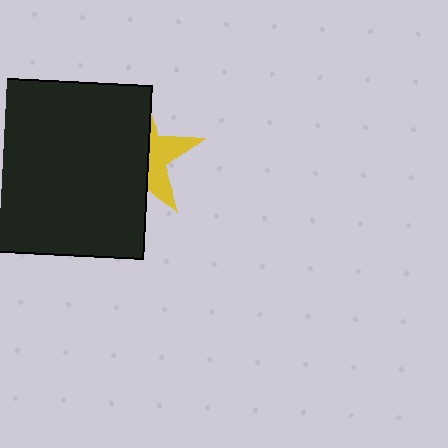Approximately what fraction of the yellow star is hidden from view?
Roughly 63% of the yellow star is hidden behind the black square.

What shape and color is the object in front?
The object in front is a black square.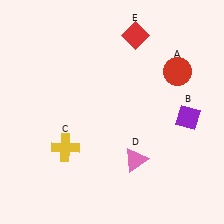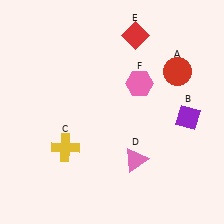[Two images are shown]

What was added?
A pink hexagon (F) was added in Image 2.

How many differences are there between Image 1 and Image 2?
There is 1 difference between the two images.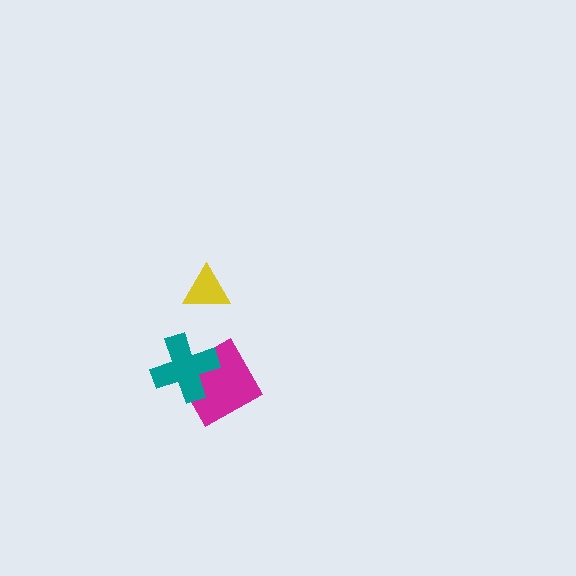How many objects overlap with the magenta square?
1 object overlaps with the magenta square.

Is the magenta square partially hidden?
Yes, it is partially covered by another shape.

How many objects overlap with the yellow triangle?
0 objects overlap with the yellow triangle.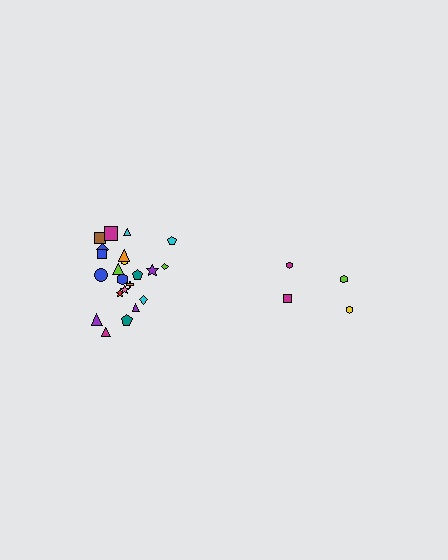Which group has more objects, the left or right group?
The left group.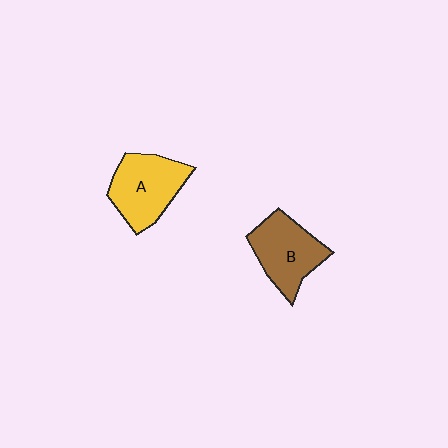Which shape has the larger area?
Shape A (yellow).